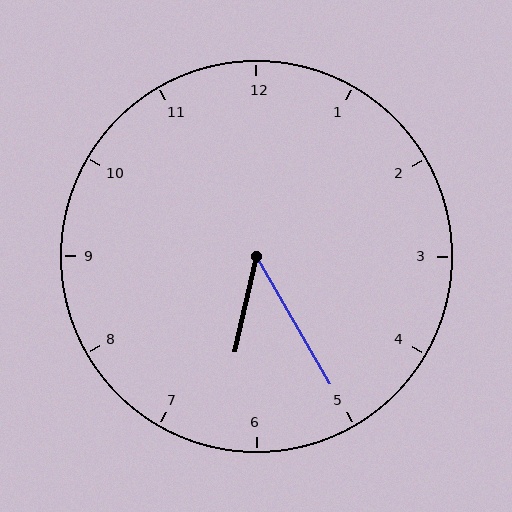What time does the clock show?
6:25.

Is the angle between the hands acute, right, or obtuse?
It is acute.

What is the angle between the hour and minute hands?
Approximately 42 degrees.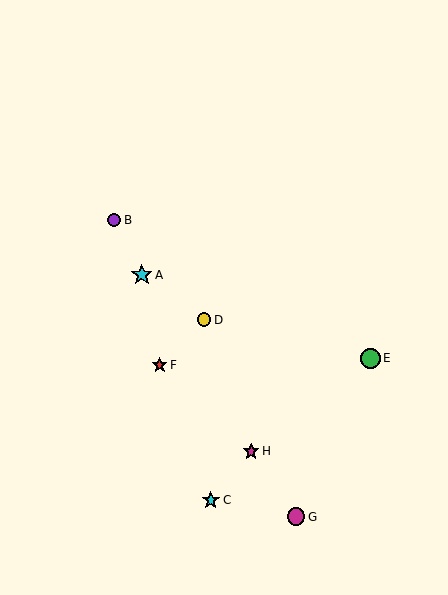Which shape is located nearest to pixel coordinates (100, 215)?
The purple circle (labeled B) at (114, 220) is nearest to that location.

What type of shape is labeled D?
Shape D is a yellow circle.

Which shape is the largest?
The cyan star (labeled A) is the largest.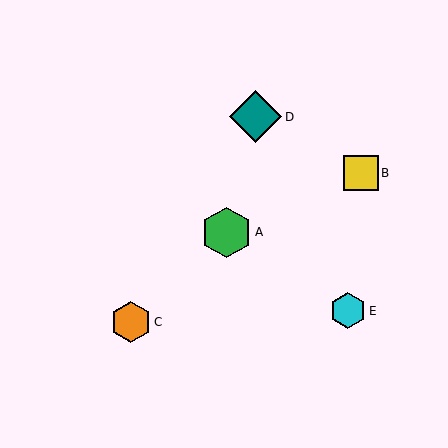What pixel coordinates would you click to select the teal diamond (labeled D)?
Click at (256, 117) to select the teal diamond D.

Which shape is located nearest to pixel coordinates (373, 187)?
The yellow square (labeled B) at (361, 173) is nearest to that location.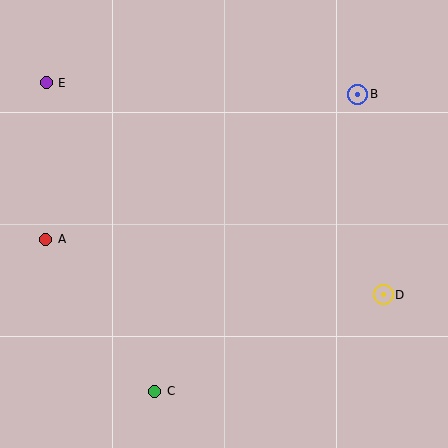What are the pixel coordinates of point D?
Point D is at (383, 295).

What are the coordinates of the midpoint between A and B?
The midpoint between A and B is at (202, 167).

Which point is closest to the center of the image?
Point D at (383, 295) is closest to the center.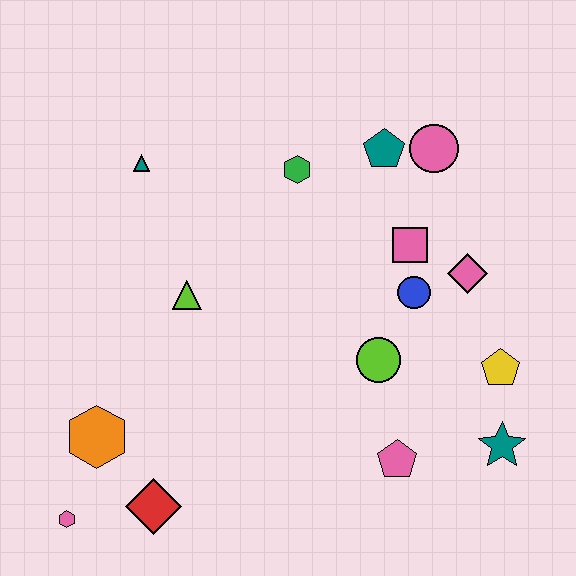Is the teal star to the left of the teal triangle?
No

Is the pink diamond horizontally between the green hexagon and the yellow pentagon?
Yes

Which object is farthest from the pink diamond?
The pink hexagon is farthest from the pink diamond.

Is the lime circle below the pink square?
Yes